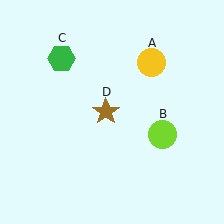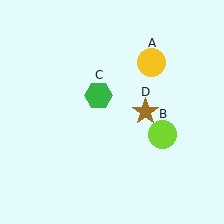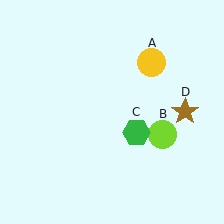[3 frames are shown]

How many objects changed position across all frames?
2 objects changed position: green hexagon (object C), brown star (object D).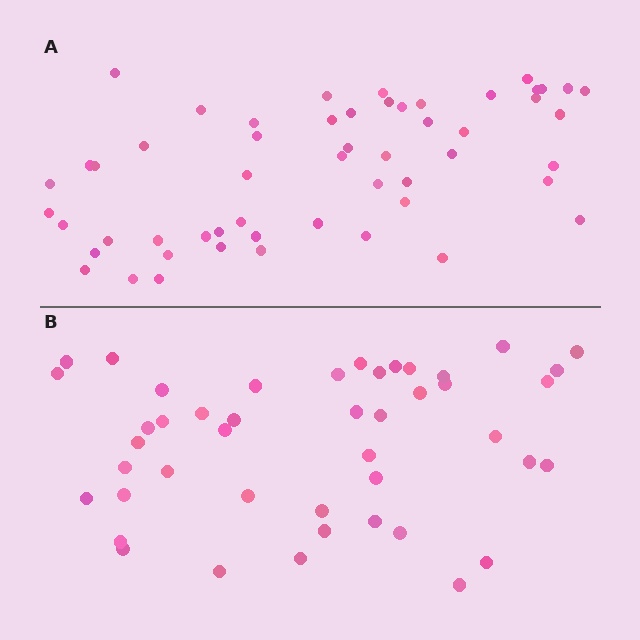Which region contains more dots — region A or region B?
Region A (the top region) has more dots.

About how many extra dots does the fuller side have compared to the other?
Region A has roughly 8 or so more dots than region B.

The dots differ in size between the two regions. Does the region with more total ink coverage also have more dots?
No. Region B has more total ink coverage because its dots are larger, but region A actually contains more individual dots. Total area can be misleading — the number of items is what matters here.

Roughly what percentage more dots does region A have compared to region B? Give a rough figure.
About 20% more.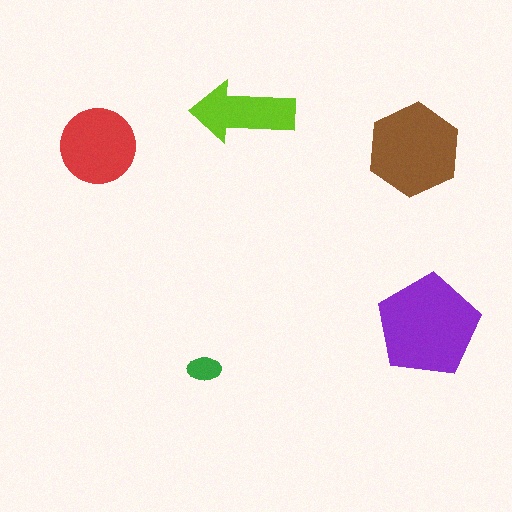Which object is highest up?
The lime arrow is topmost.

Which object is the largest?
The purple pentagon.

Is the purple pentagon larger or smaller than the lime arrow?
Larger.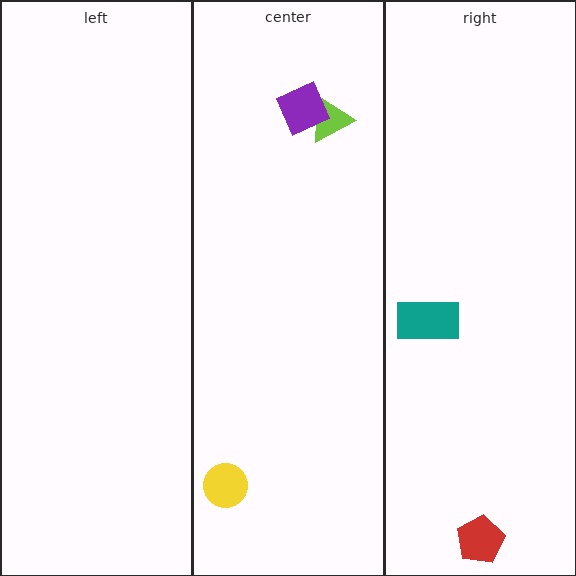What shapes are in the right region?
The teal rectangle, the red pentagon.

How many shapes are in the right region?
2.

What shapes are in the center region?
The lime triangle, the purple square, the yellow circle.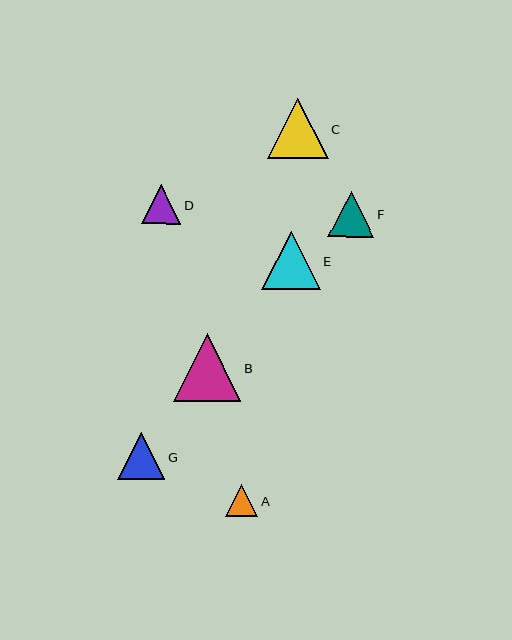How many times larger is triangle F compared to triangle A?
Triangle F is approximately 1.4 times the size of triangle A.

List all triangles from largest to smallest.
From largest to smallest: B, C, E, G, F, D, A.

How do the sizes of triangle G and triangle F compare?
Triangle G and triangle F are approximately the same size.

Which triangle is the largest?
Triangle B is the largest with a size of approximately 67 pixels.